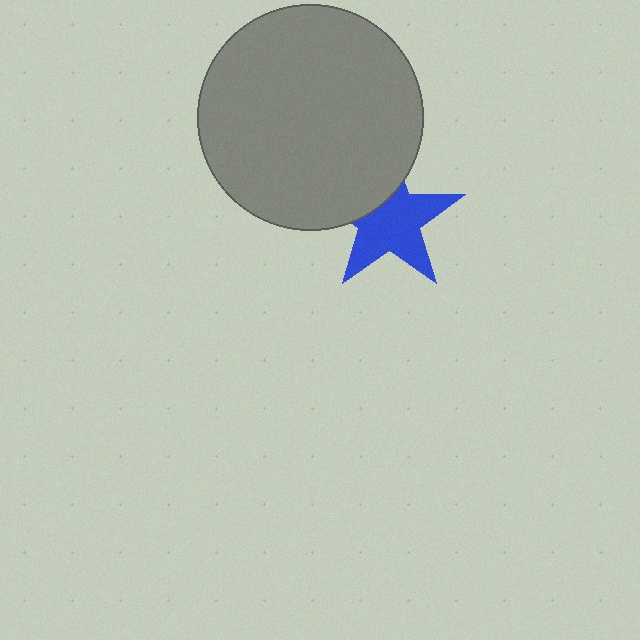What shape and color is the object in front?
The object in front is a gray circle.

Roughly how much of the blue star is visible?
Most of it is visible (roughly 70%).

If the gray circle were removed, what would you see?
You would see the complete blue star.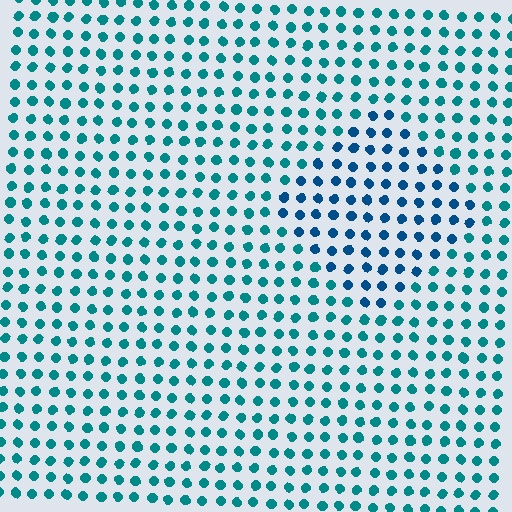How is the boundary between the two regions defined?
The boundary is defined purely by a slight shift in hue (about 27 degrees). Spacing, size, and orientation are identical on both sides.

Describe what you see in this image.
The image is filled with small teal elements in a uniform arrangement. A diamond-shaped region is visible where the elements are tinted to a slightly different hue, forming a subtle color boundary.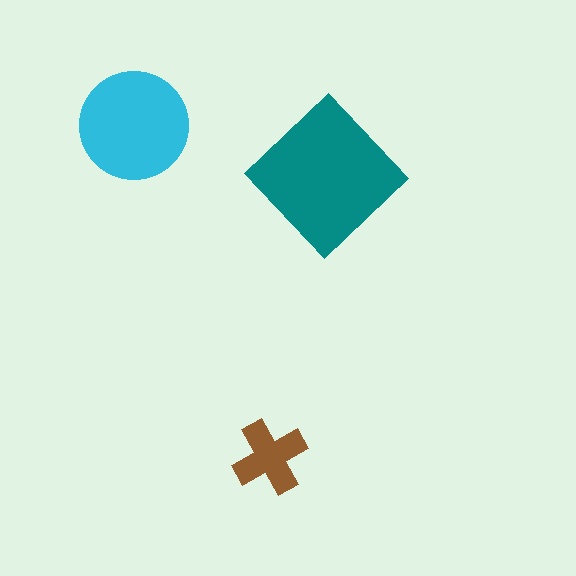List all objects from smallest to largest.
The brown cross, the cyan circle, the teal diamond.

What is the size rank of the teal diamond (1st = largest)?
1st.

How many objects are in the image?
There are 3 objects in the image.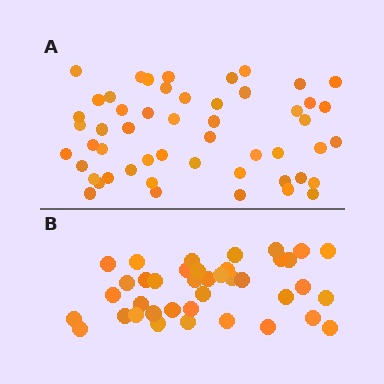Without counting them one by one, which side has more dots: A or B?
Region A (the top region) has more dots.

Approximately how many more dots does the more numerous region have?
Region A has approximately 15 more dots than region B.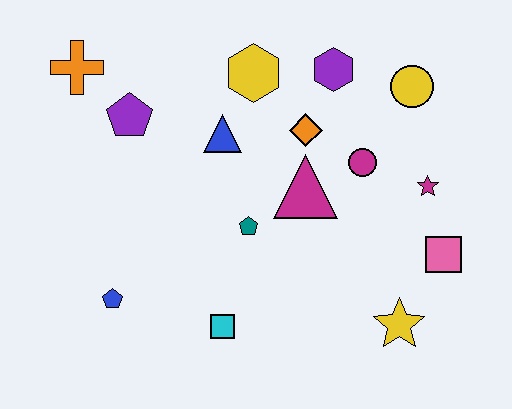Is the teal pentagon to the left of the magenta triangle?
Yes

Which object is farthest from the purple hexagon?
The blue pentagon is farthest from the purple hexagon.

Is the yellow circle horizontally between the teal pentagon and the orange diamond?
No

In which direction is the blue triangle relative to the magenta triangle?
The blue triangle is to the left of the magenta triangle.